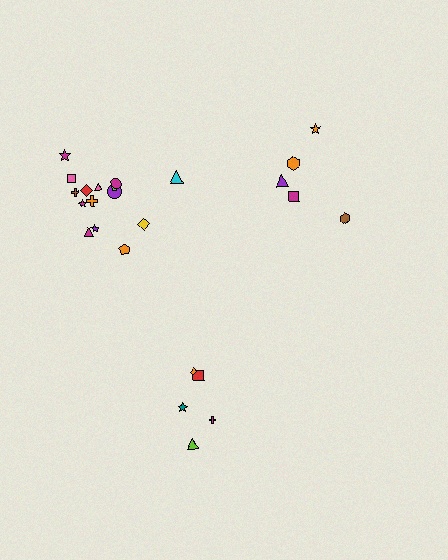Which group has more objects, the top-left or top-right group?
The top-left group.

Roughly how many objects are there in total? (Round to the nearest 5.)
Roughly 25 objects in total.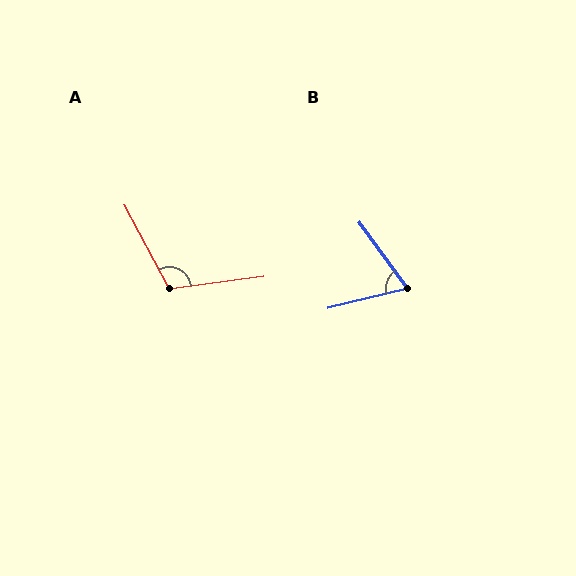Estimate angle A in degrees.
Approximately 111 degrees.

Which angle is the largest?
A, at approximately 111 degrees.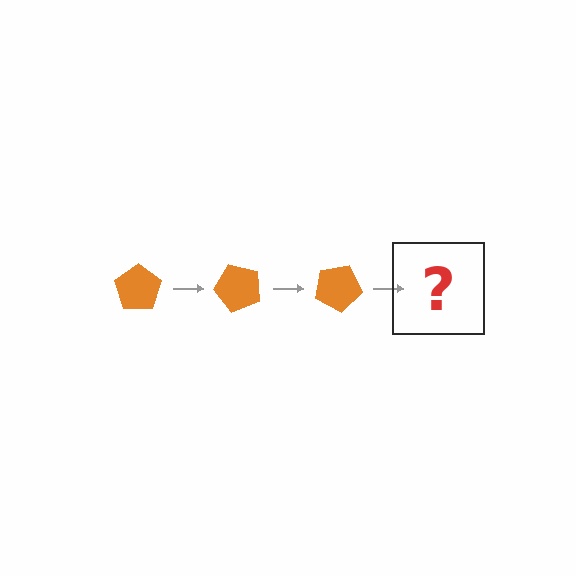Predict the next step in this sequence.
The next step is an orange pentagon rotated 150 degrees.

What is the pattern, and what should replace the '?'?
The pattern is that the pentagon rotates 50 degrees each step. The '?' should be an orange pentagon rotated 150 degrees.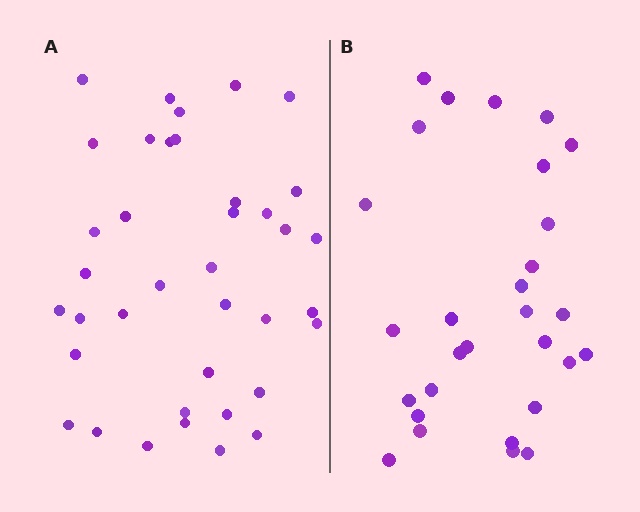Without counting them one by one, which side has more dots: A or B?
Region A (the left region) has more dots.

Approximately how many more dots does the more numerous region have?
Region A has roughly 8 or so more dots than region B.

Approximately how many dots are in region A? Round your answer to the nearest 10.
About 40 dots. (The exact count is 38, which rounds to 40.)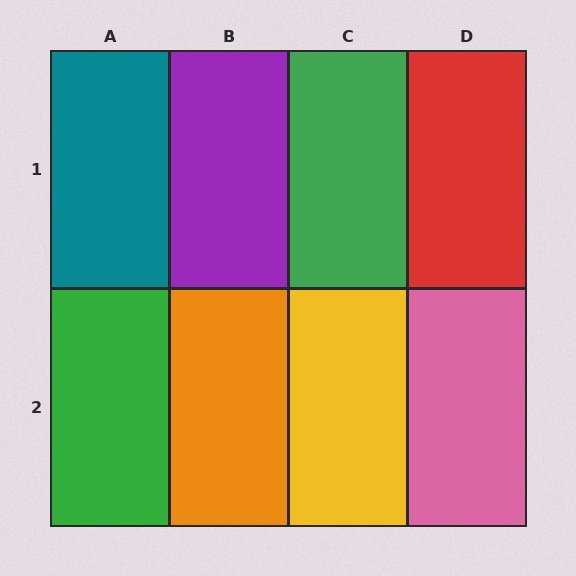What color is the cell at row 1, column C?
Green.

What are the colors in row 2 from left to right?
Green, orange, yellow, pink.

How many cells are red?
1 cell is red.